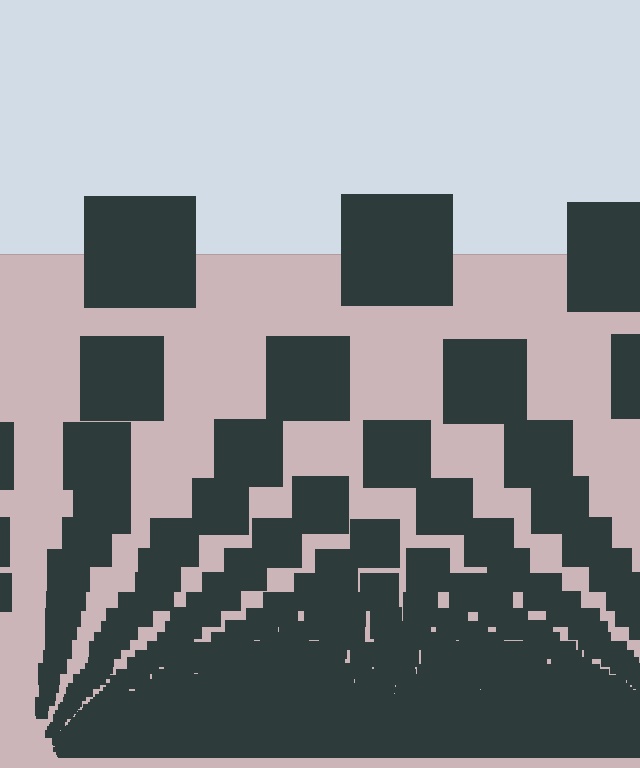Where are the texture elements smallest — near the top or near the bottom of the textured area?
Near the bottom.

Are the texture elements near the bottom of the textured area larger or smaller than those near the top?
Smaller. The gradient is inverted — elements near the bottom are smaller and denser.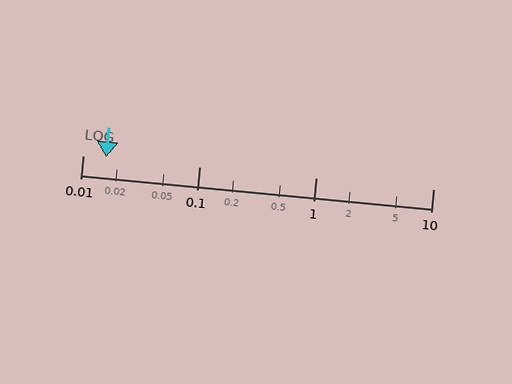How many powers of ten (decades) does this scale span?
The scale spans 3 decades, from 0.01 to 10.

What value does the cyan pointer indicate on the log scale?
The pointer indicates approximately 0.016.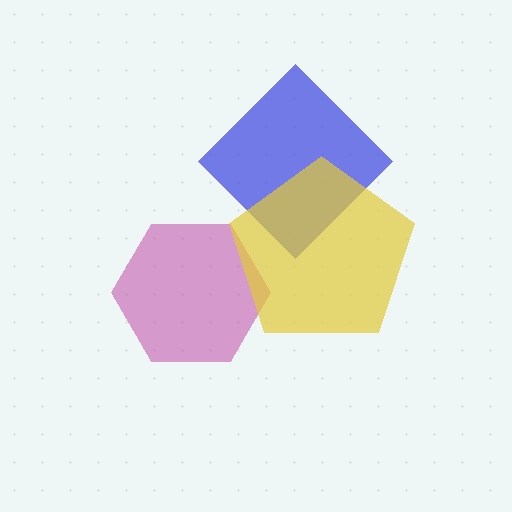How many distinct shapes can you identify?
There are 3 distinct shapes: a blue diamond, a magenta hexagon, a yellow pentagon.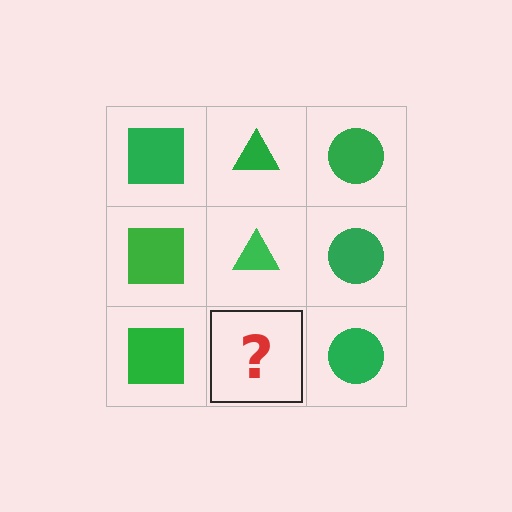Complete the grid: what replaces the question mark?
The question mark should be replaced with a green triangle.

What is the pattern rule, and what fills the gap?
The rule is that each column has a consistent shape. The gap should be filled with a green triangle.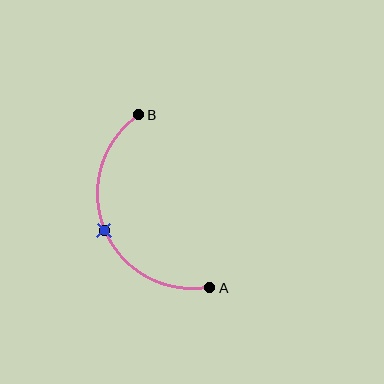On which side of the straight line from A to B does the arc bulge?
The arc bulges to the left of the straight line connecting A and B.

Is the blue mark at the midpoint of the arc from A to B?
Yes. The blue mark lies on the arc at equal arc-length from both A and B — it is the arc midpoint.